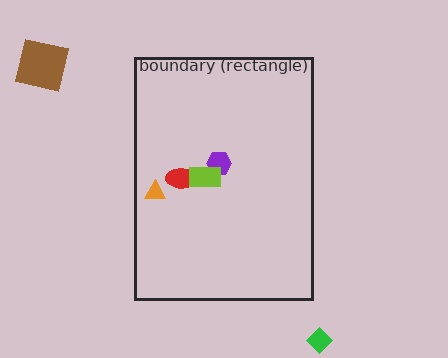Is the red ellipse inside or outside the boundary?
Inside.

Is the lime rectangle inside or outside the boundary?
Inside.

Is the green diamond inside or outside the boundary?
Outside.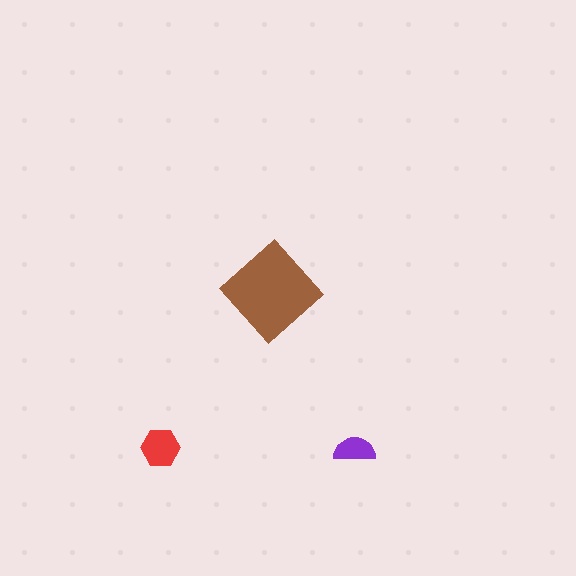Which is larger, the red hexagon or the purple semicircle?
The red hexagon.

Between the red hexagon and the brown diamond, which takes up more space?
The brown diamond.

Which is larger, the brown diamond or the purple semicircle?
The brown diamond.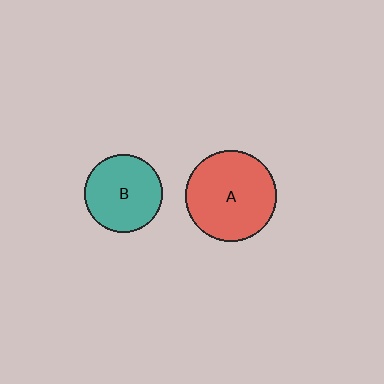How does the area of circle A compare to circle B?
Approximately 1.3 times.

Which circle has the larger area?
Circle A (red).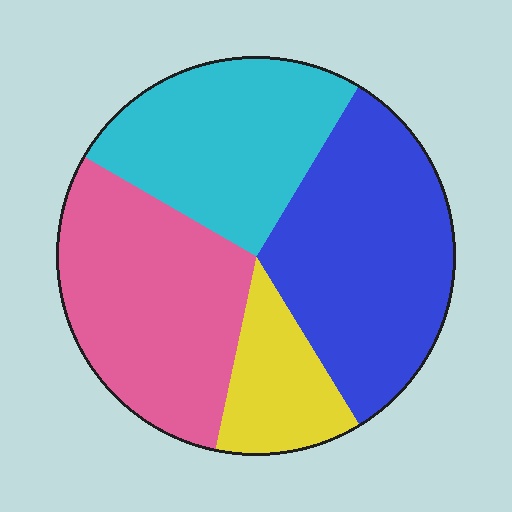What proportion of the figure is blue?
Blue takes up between a quarter and a half of the figure.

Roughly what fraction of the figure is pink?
Pink takes up about one third (1/3) of the figure.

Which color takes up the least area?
Yellow, at roughly 10%.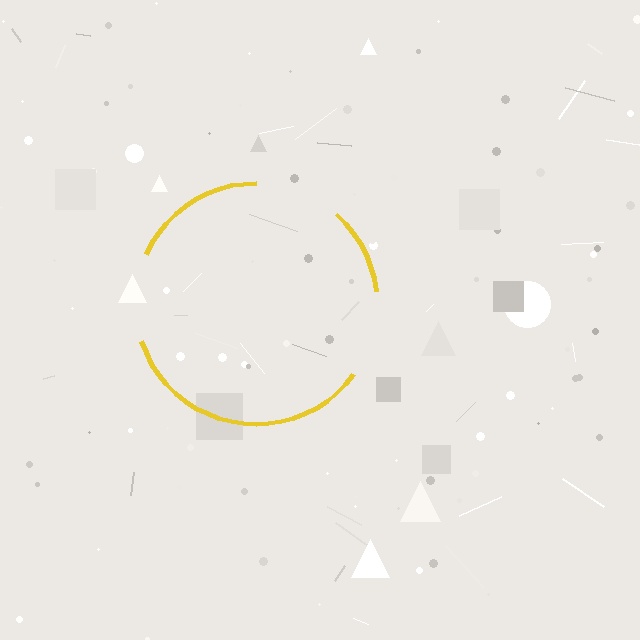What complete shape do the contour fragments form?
The contour fragments form a circle.